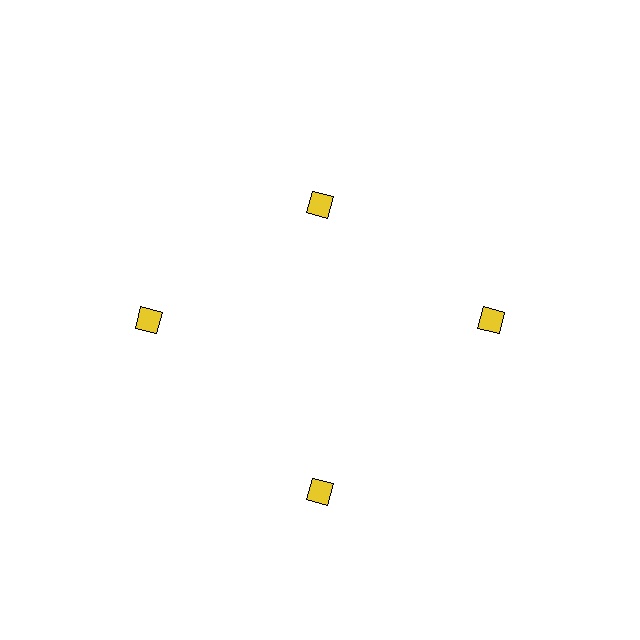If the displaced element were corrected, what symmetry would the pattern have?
It would have 4-fold rotational symmetry — the pattern would map onto itself every 90 degrees.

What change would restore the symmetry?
The symmetry would be restored by moving it outward, back onto the ring so that all 4 diamonds sit at equal angles and equal distance from the center.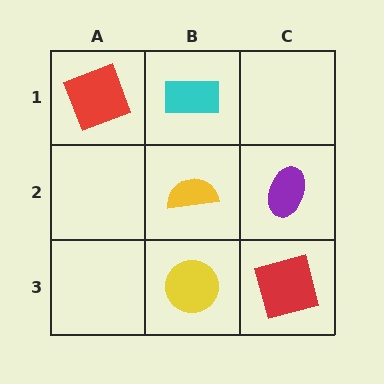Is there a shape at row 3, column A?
No, that cell is empty.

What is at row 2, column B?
A yellow semicircle.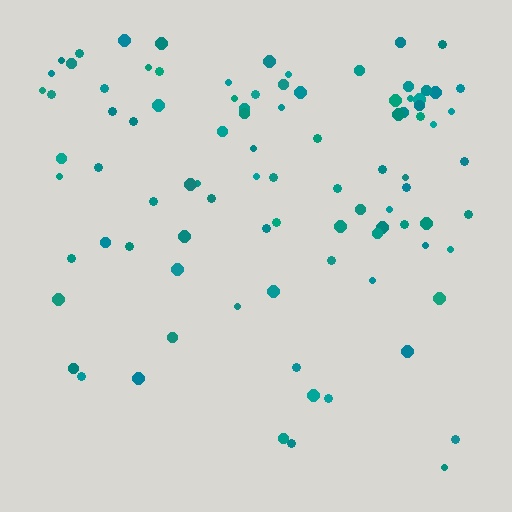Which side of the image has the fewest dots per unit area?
The bottom.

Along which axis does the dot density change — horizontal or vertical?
Vertical.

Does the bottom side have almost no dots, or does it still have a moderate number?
Still a moderate number, just noticeably fewer than the top.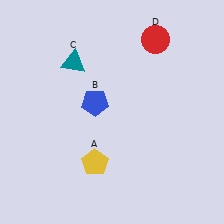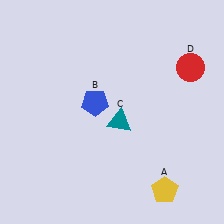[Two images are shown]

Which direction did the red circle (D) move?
The red circle (D) moved right.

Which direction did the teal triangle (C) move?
The teal triangle (C) moved down.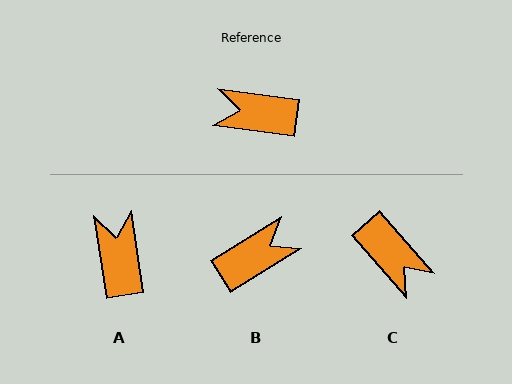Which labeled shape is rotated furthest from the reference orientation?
B, about 140 degrees away.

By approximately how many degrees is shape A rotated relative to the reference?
Approximately 73 degrees clockwise.